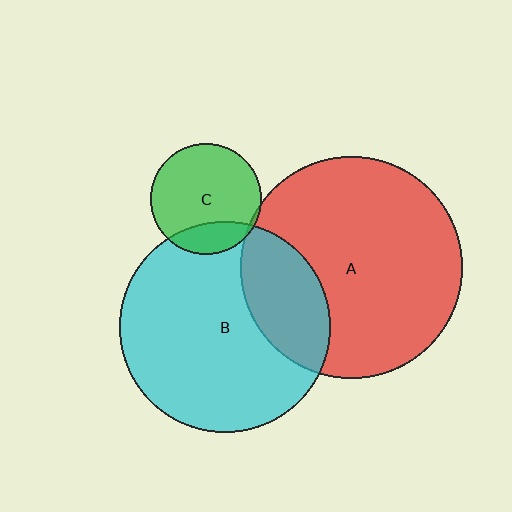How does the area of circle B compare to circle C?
Approximately 3.6 times.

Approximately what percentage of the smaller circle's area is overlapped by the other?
Approximately 5%.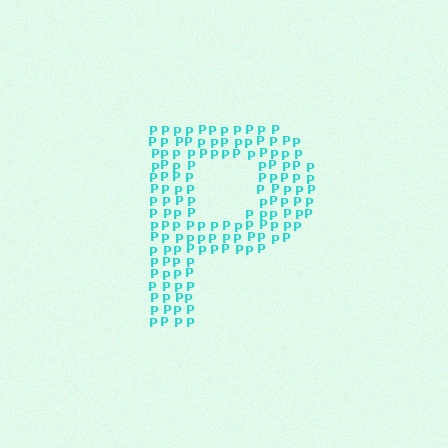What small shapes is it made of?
It is made of small letter P's.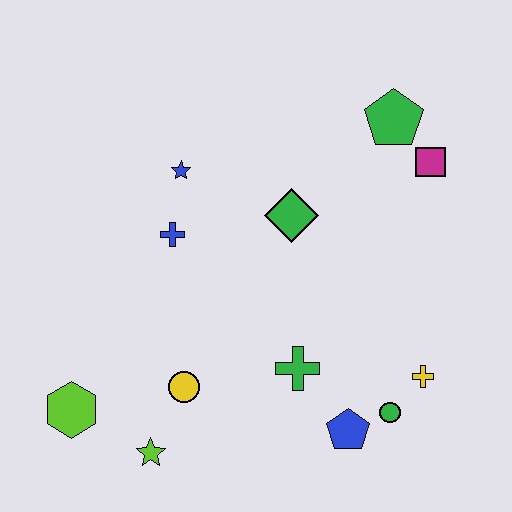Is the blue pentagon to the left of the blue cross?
No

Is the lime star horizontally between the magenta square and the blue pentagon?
No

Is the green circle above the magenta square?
No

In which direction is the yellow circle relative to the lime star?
The yellow circle is above the lime star.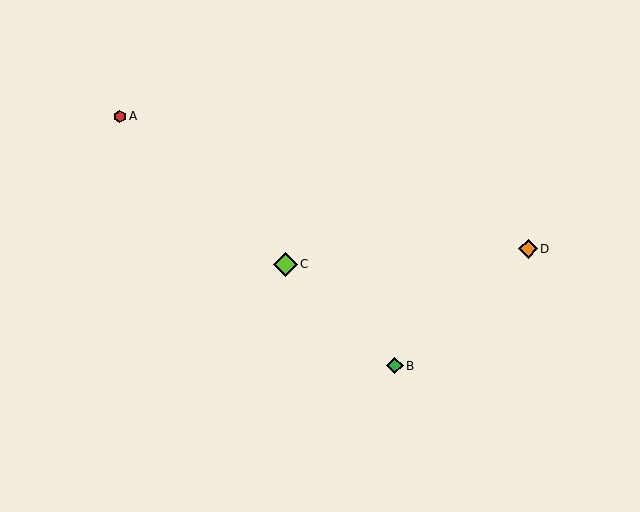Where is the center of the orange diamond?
The center of the orange diamond is at (528, 249).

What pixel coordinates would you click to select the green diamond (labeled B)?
Click at (395, 366) to select the green diamond B.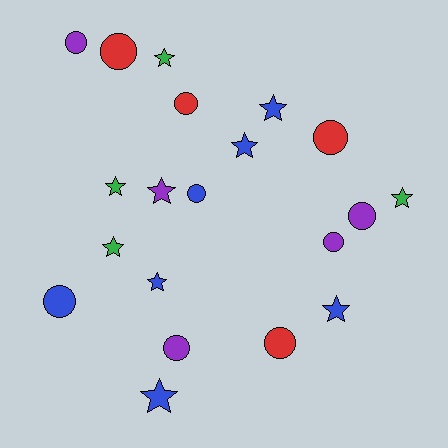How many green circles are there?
There are no green circles.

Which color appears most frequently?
Blue, with 7 objects.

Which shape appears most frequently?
Circle, with 10 objects.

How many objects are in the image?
There are 20 objects.